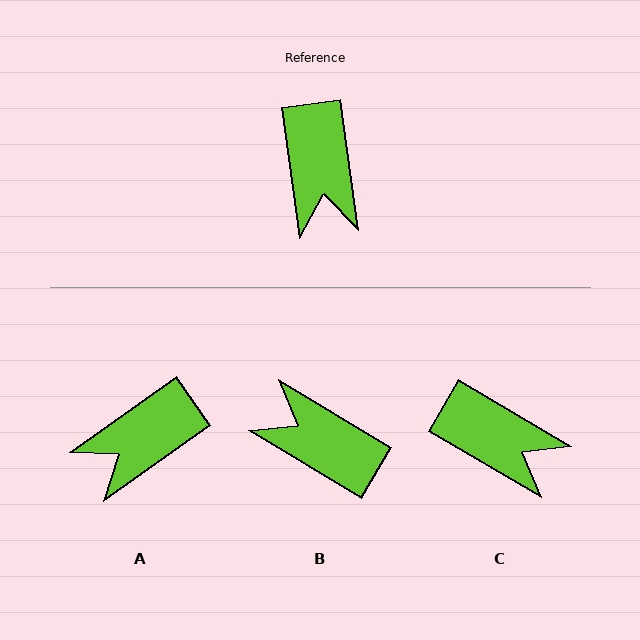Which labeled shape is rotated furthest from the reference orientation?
B, about 129 degrees away.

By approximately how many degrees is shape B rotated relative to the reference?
Approximately 129 degrees clockwise.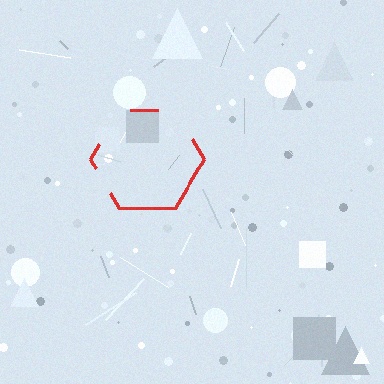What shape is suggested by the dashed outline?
The dashed outline suggests a hexagon.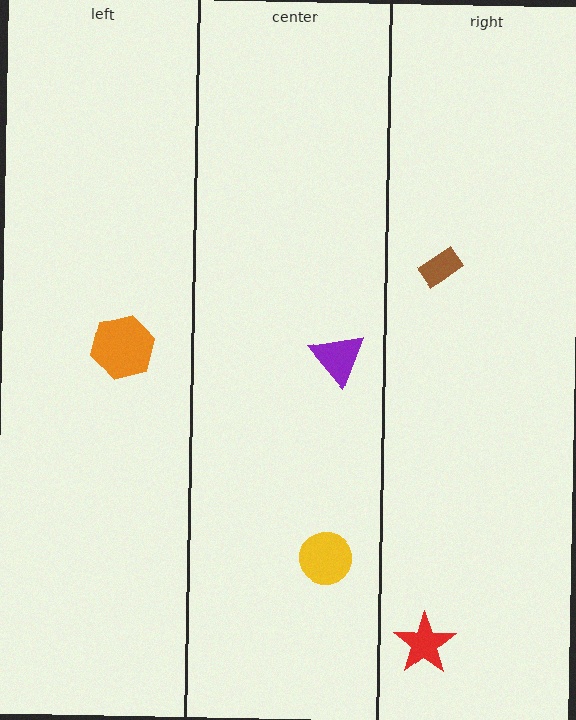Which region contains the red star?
The right region.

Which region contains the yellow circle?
The center region.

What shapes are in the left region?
The orange hexagon.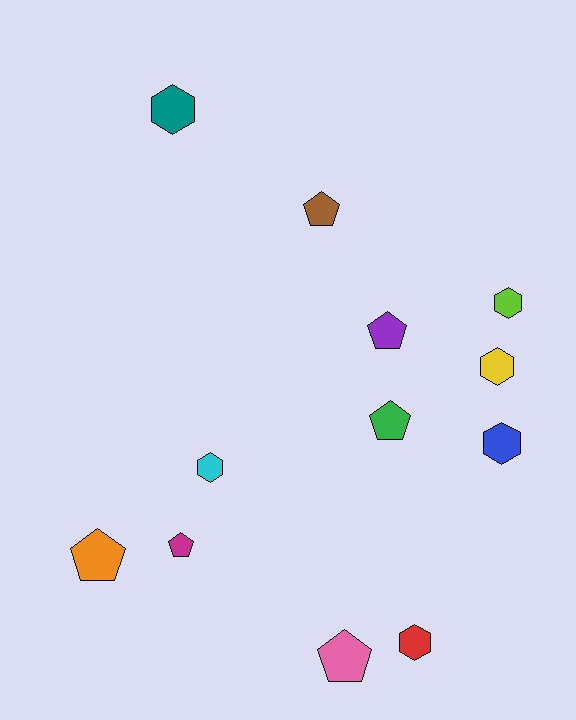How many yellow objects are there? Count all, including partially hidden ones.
There is 1 yellow object.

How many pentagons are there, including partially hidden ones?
There are 6 pentagons.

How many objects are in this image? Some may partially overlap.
There are 12 objects.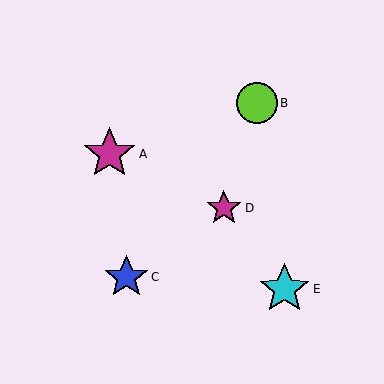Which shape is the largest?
The magenta star (labeled A) is the largest.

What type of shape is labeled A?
Shape A is a magenta star.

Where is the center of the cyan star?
The center of the cyan star is at (285, 289).